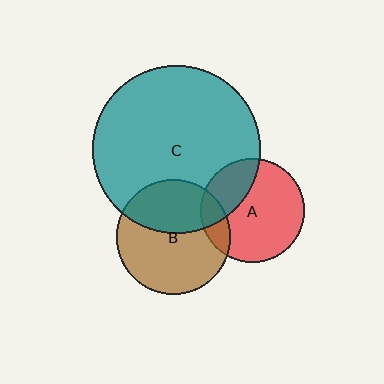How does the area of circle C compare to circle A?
Approximately 2.6 times.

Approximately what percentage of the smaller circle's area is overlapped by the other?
Approximately 15%.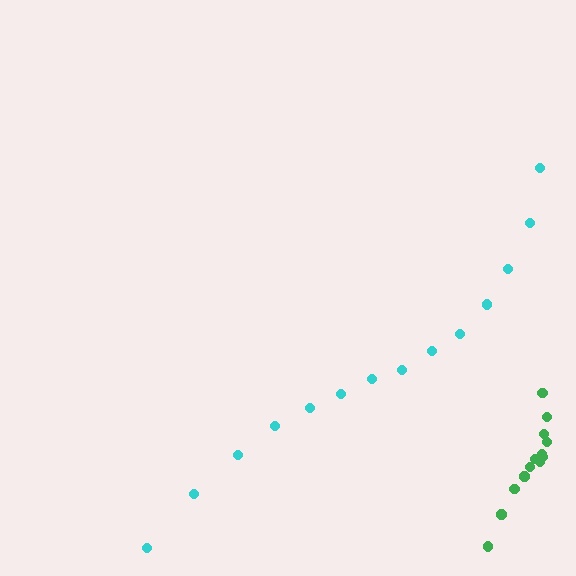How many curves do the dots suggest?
There are 2 distinct paths.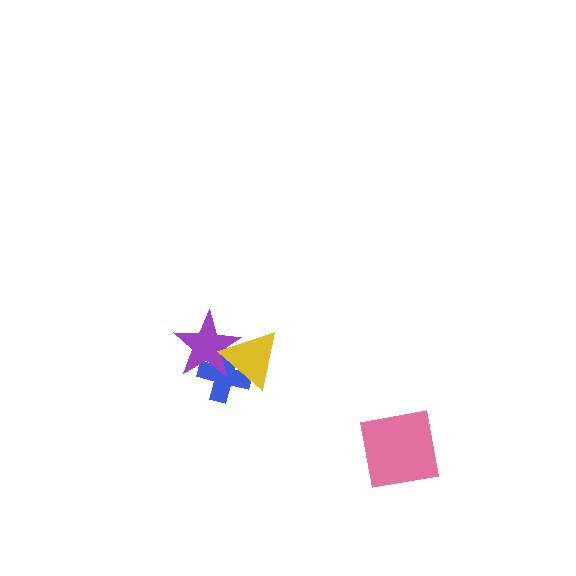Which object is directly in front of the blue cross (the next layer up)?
The purple star is directly in front of the blue cross.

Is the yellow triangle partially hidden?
No, no other shape covers it.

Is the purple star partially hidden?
Yes, it is partially covered by another shape.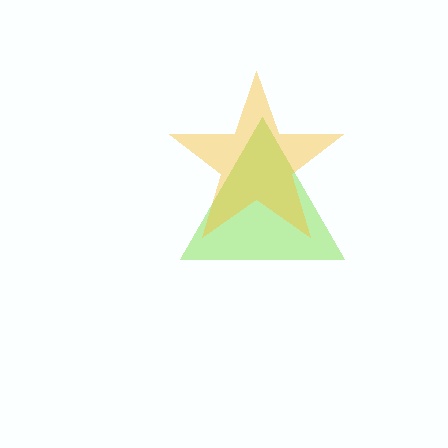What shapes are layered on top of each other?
The layered shapes are: a lime triangle, a yellow star.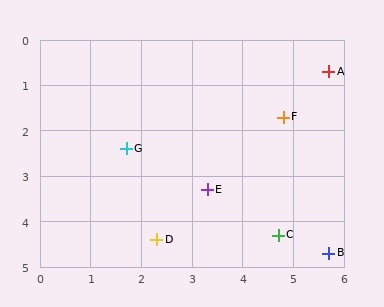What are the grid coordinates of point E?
Point E is at approximately (3.3, 3.3).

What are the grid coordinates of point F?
Point F is at approximately (4.8, 1.7).